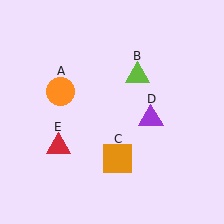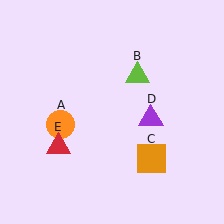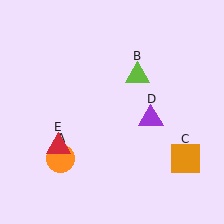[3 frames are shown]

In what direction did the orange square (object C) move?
The orange square (object C) moved right.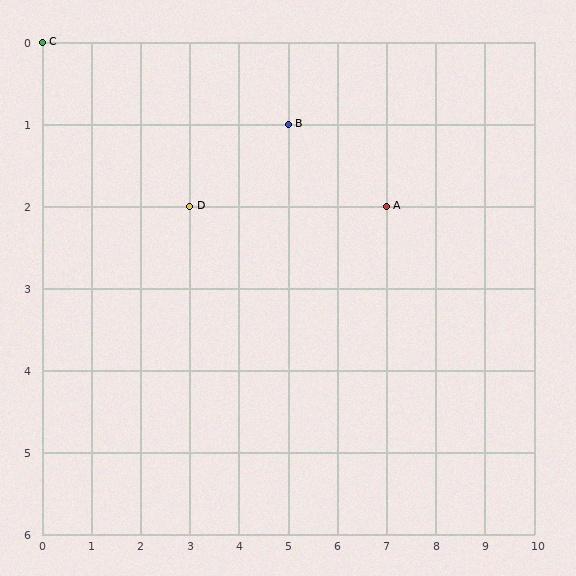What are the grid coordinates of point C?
Point C is at grid coordinates (0, 0).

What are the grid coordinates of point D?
Point D is at grid coordinates (3, 2).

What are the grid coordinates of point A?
Point A is at grid coordinates (7, 2).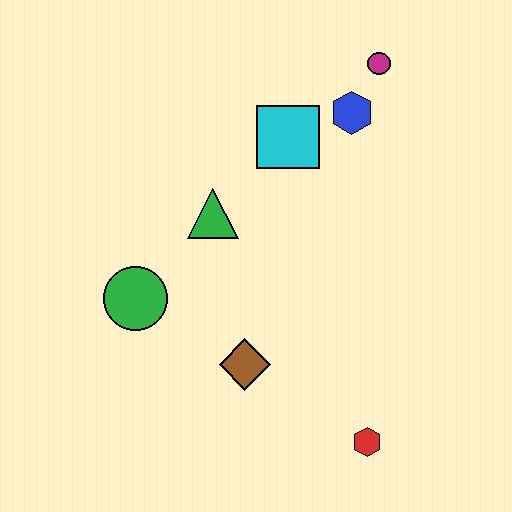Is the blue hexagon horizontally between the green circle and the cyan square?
No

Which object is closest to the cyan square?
The blue hexagon is closest to the cyan square.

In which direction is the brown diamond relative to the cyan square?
The brown diamond is below the cyan square.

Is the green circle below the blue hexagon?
Yes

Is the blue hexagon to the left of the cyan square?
No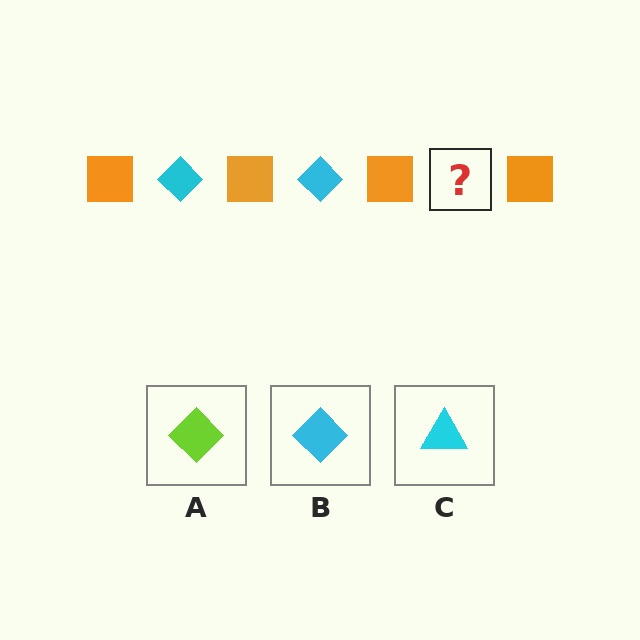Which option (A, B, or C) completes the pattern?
B.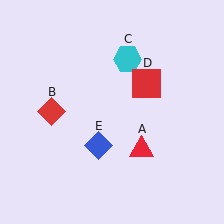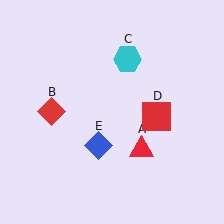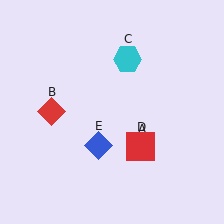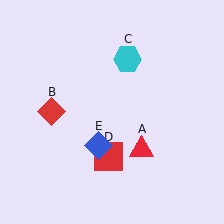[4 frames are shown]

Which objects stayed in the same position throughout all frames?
Red triangle (object A) and red diamond (object B) and cyan hexagon (object C) and blue diamond (object E) remained stationary.